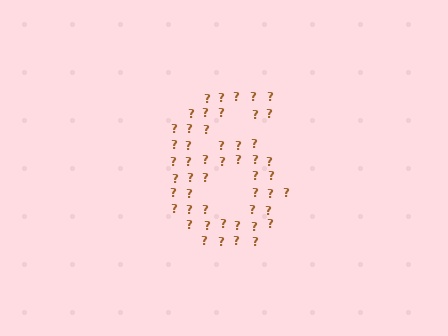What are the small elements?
The small elements are question marks.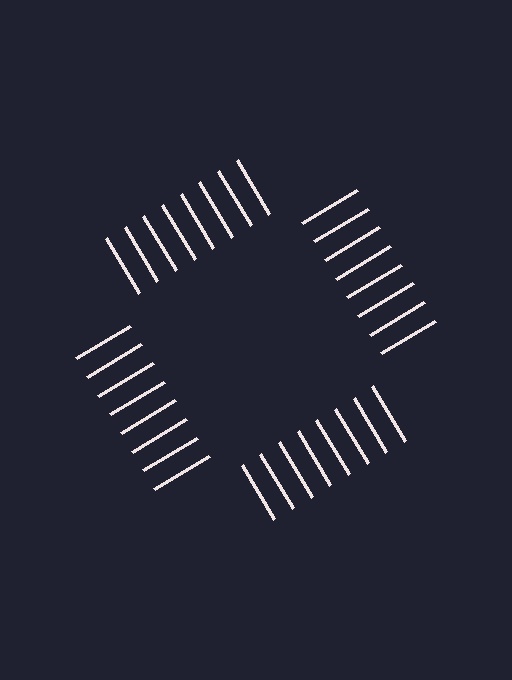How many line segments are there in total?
32 — 8 along each of the 4 edges.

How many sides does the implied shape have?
4 sides — the line-ends trace a square.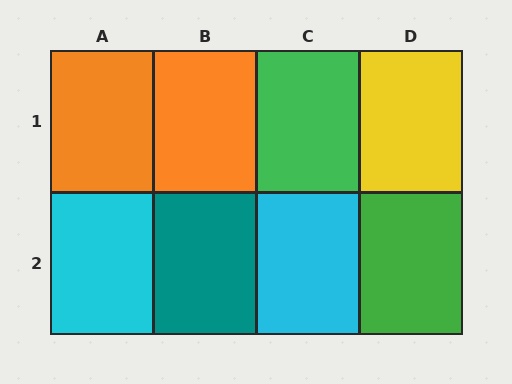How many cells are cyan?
2 cells are cyan.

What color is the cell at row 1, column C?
Green.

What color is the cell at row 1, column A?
Orange.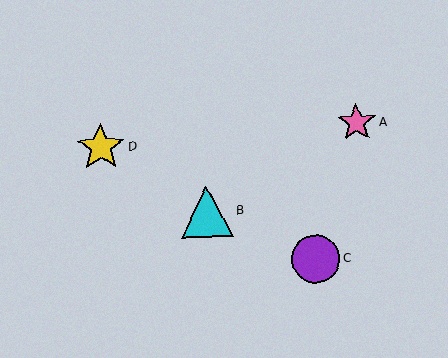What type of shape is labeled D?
Shape D is a yellow star.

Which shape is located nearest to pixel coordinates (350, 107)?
The pink star (labeled A) at (357, 122) is nearest to that location.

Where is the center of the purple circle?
The center of the purple circle is at (316, 259).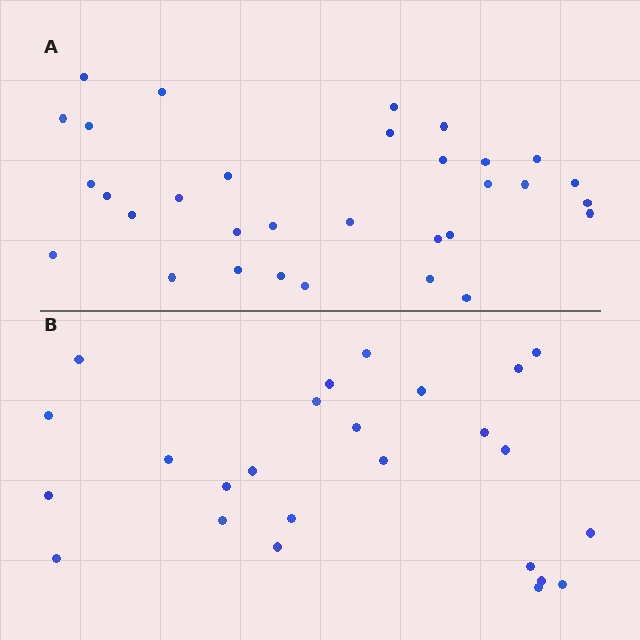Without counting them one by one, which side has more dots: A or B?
Region A (the top region) has more dots.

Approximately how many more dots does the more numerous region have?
Region A has roughly 8 or so more dots than region B.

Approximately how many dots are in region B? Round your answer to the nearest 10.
About 20 dots. (The exact count is 25, which rounds to 20.)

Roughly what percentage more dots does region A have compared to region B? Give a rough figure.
About 30% more.